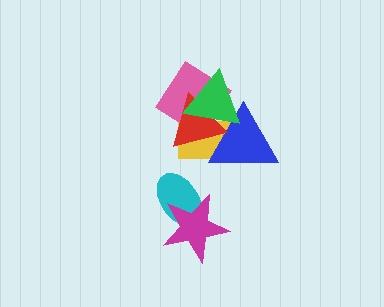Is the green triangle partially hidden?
No, no other shape covers it.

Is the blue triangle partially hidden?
Yes, it is partially covered by another shape.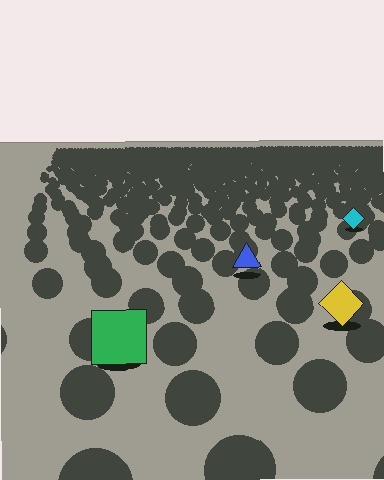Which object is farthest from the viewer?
The cyan diamond is farthest from the viewer. It appears smaller and the ground texture around it is denser.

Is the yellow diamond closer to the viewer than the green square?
No. The green square is closer — you can tell from the texture gradient: the ground texture is coarser near it.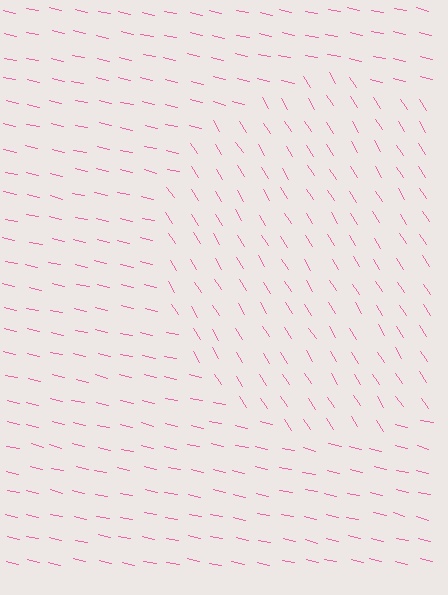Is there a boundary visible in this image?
Yes, there is a texture boundary formed by a change in line orientation.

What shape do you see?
I see a circle.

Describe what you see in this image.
The image is filled with small pink line segments. A circle region in the image has lines oriented differently from the surrounding lines, creating a visible texture boundary.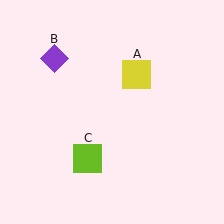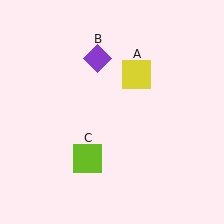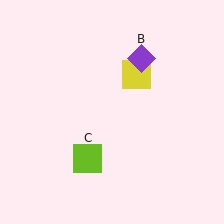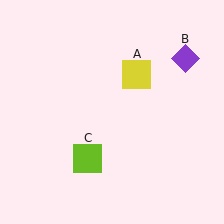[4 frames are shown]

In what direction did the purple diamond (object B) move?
The purple diamond (object B) moved right.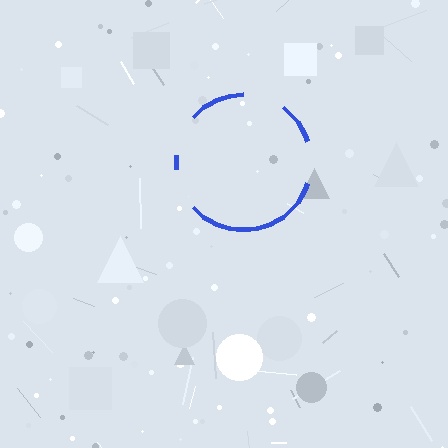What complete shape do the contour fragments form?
The contour fragments form a circle.